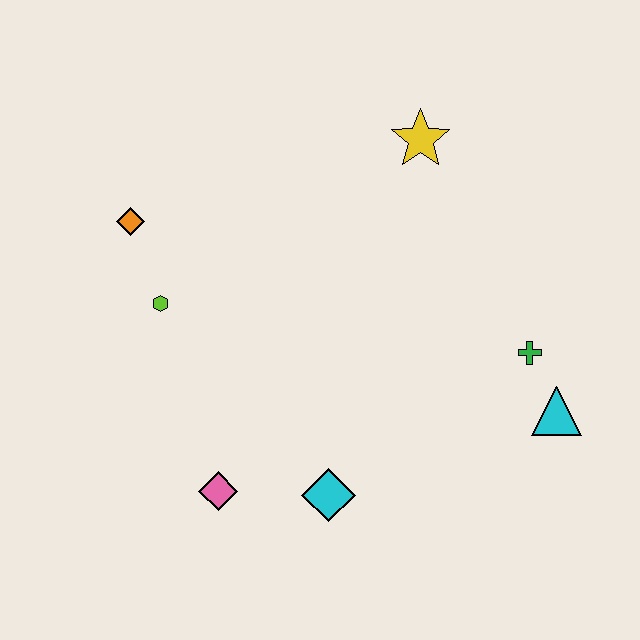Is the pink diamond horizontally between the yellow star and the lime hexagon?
Yes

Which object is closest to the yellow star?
The green cross is closest to the yellow star.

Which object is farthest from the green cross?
The orange diamond is farthest from the green cross.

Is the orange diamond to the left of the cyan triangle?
Yes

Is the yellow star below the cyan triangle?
No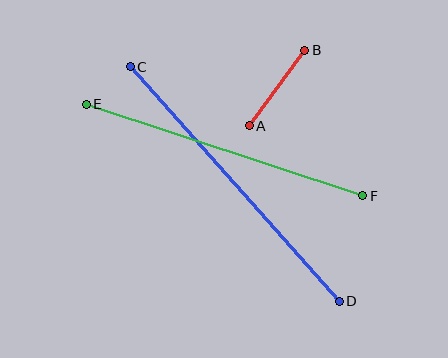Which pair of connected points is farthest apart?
Points C and D are farthest apart.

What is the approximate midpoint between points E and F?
The midpoint is at approximately (225, 150) pixels.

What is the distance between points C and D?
The distance is approximately 314 pixels.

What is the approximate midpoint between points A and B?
The midpoint is at approximately (277, 88) pixels.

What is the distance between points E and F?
The distance is approximately 291 pixels.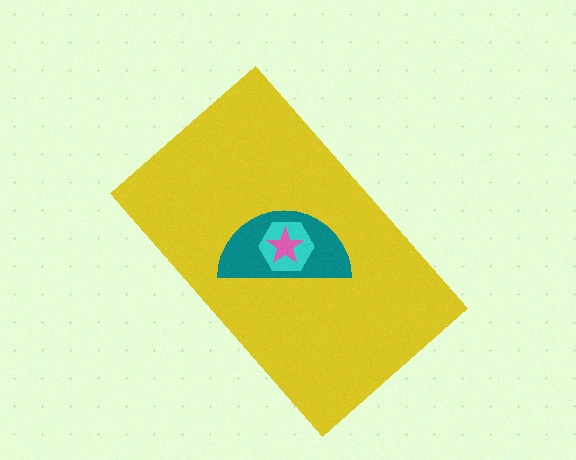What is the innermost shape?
The pink star.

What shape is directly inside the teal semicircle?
The cyan hexagon.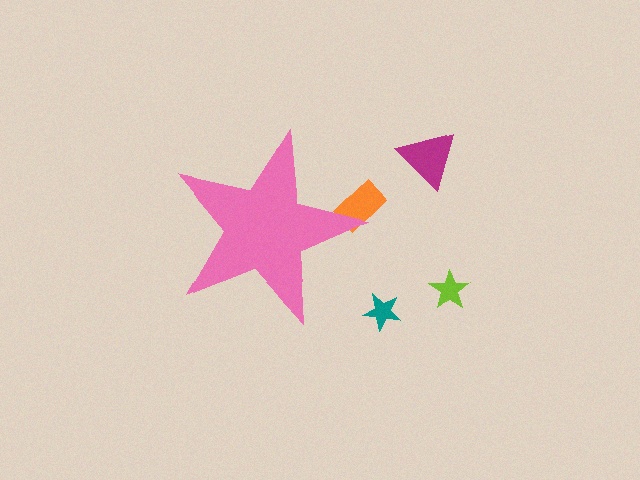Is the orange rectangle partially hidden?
Yes, the orange rectangle is partially hidden behind the pink star.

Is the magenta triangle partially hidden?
No, the magenta triangle is fully visible.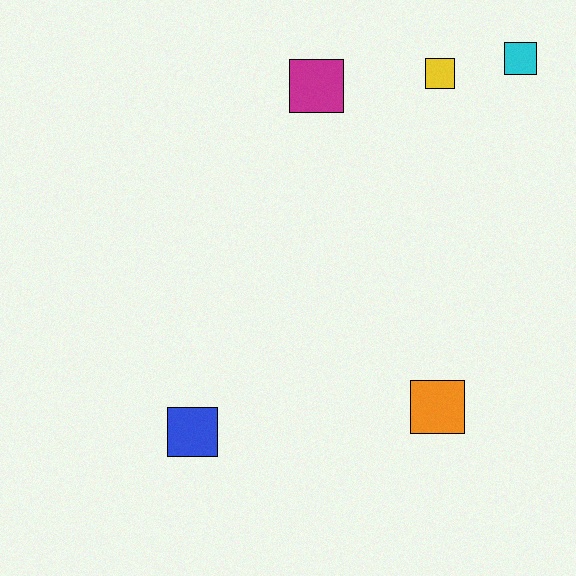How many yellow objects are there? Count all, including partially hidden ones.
There is 1 yellow object.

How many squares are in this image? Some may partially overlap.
There are 5 squares.